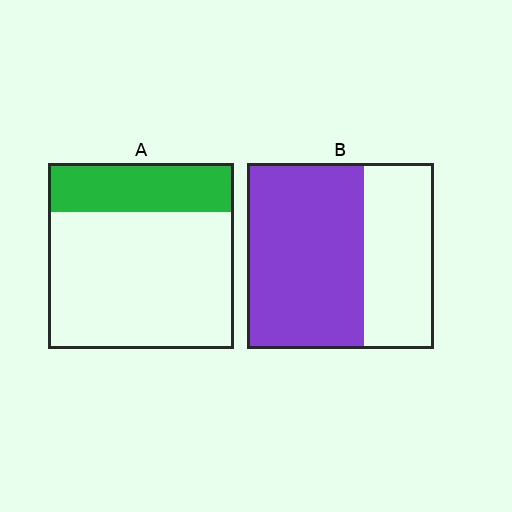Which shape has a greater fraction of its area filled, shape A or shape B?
Shape B.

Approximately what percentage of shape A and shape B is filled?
A is approximately 25% and B is approximately 65%.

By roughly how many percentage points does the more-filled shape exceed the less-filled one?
By roughly 35 percentage points (B over A).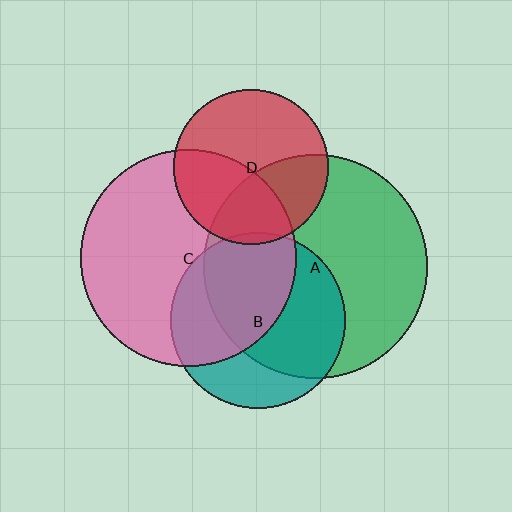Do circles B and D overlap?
Yes.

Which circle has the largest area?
Circle A (green).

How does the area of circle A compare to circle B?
Approximately 1.6 times.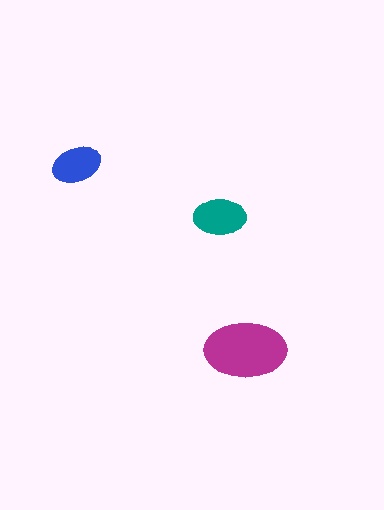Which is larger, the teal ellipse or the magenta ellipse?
The magenta one.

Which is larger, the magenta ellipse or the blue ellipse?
The magenta one.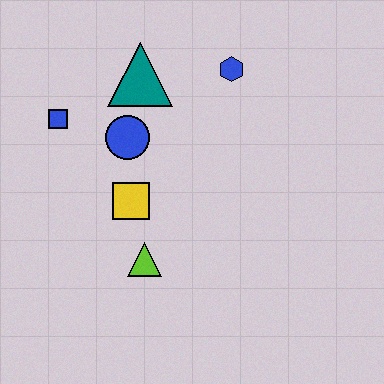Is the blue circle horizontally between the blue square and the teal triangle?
Yes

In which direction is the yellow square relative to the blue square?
The yellow square is below the blue square.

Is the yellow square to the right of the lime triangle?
No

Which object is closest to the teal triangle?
The blue circle is closest to the teal triangle.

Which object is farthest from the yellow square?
The blue hexagon is farthest from the yellow square.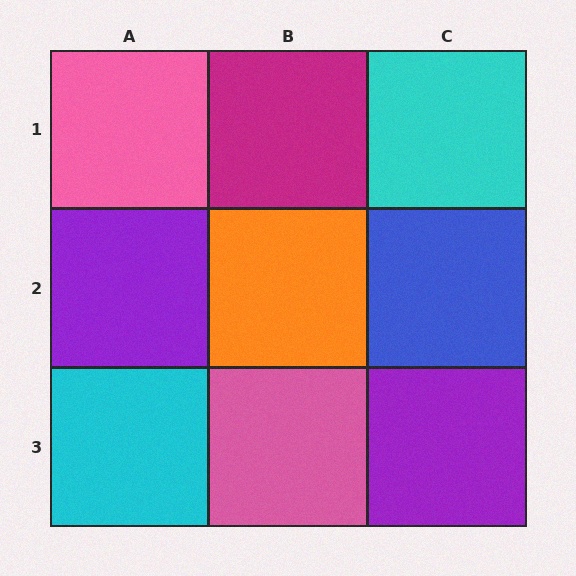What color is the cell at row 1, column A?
Pink.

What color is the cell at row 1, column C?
Cyan.